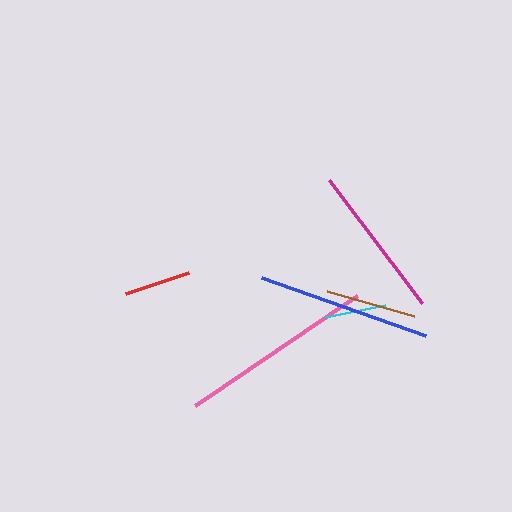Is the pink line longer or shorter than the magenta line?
The pink line is longer than the magenta line.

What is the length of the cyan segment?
The cyan segment is approximately 60 pixels long.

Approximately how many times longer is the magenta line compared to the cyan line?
The magenta line is approximately 2.5 times the length of the cyan line.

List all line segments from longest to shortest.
From longest to shortest: pink, blue, magenta, brown, red, cyan.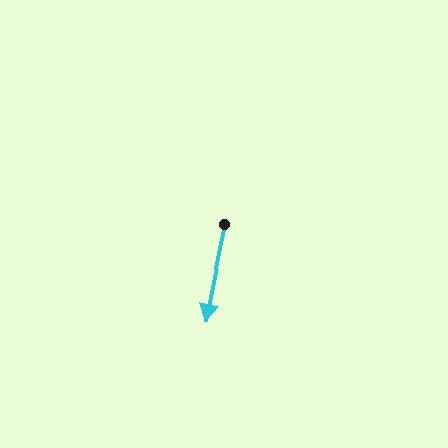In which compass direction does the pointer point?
South.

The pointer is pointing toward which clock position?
Roughly 6 o'clock.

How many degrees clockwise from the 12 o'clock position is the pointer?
Approximately 191 degrees.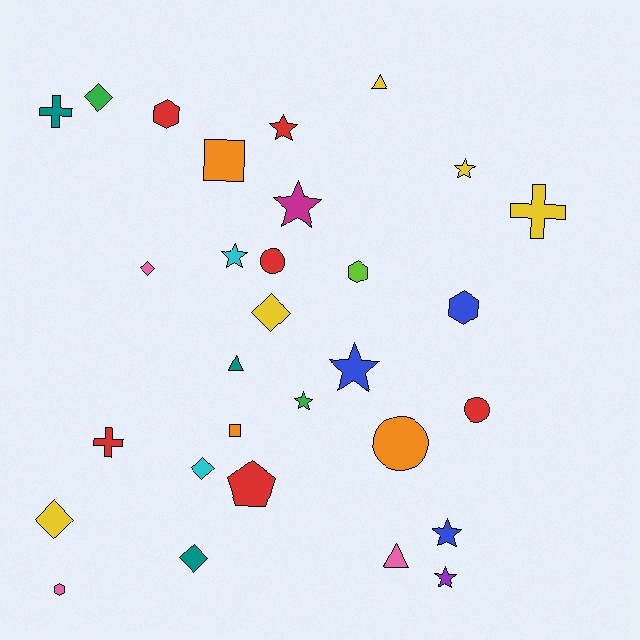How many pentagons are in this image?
There is 1 pentagon.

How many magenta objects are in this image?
There is 1 magenta object.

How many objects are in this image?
There are 30 objects.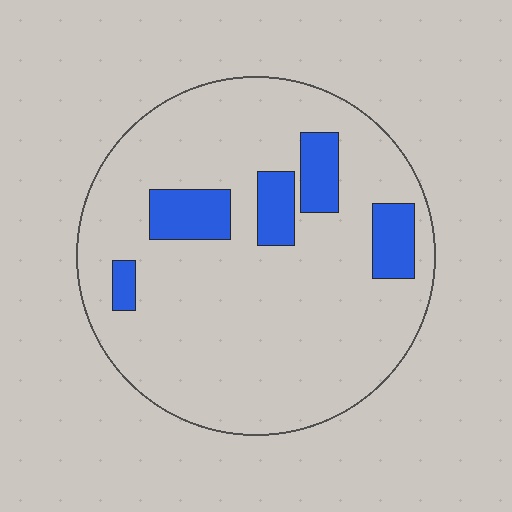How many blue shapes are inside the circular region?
5.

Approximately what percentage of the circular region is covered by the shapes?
Approximately 15%.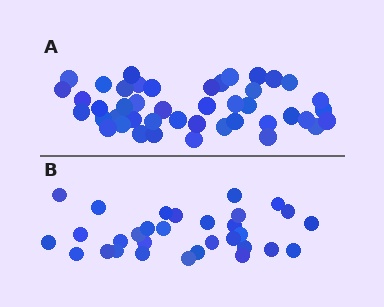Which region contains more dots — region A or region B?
Region A (the top region) has more dots.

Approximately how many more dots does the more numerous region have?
Region A has approximately 15 more dots than region B.